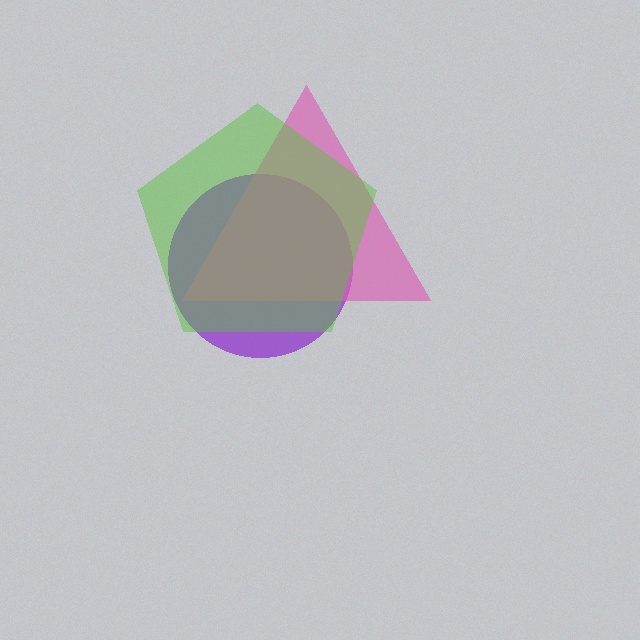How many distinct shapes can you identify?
There are 3 distinct shapes: a purple circle, a pink triangle, a lime pentagon.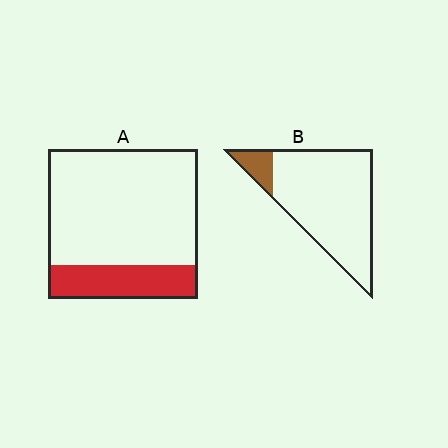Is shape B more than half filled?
No.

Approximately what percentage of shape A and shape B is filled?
A is approximately 25% and B is approximately 10%.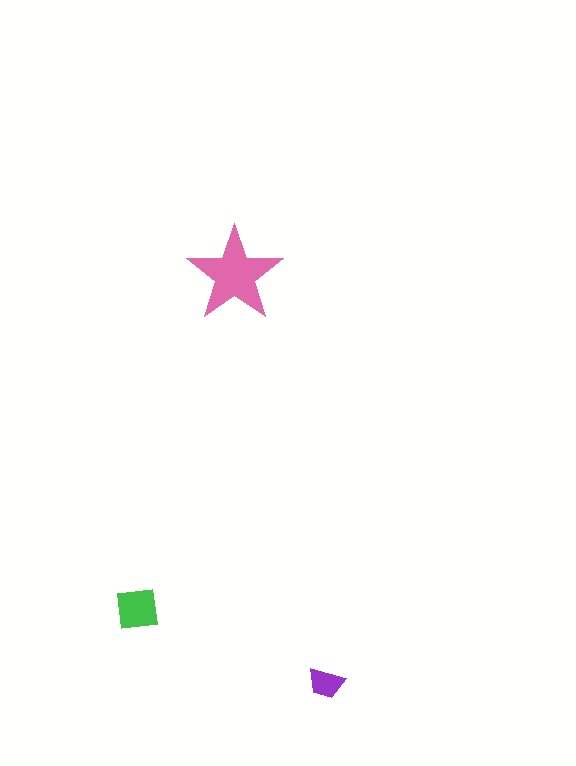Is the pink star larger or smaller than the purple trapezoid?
Larger.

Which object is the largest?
The pink star.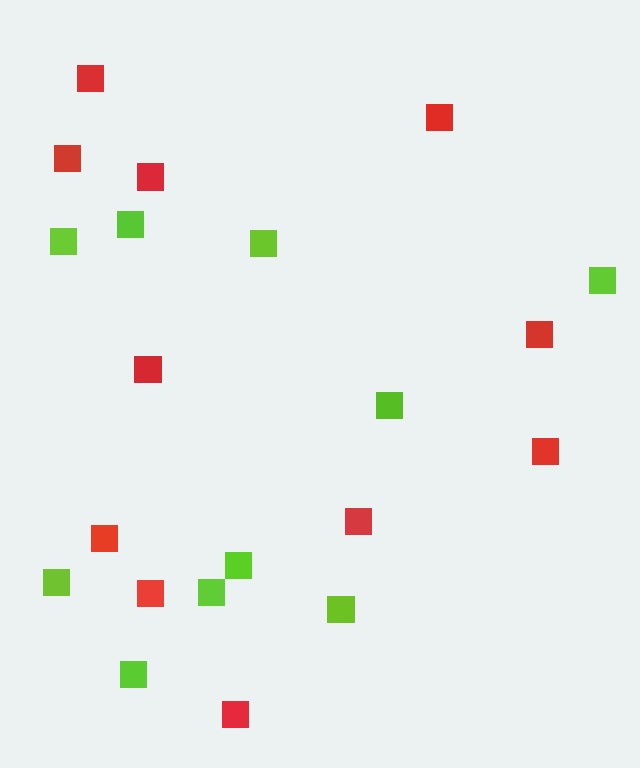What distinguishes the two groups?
There are 2 groups: one group of lime squares (10) and one group of red squares (11).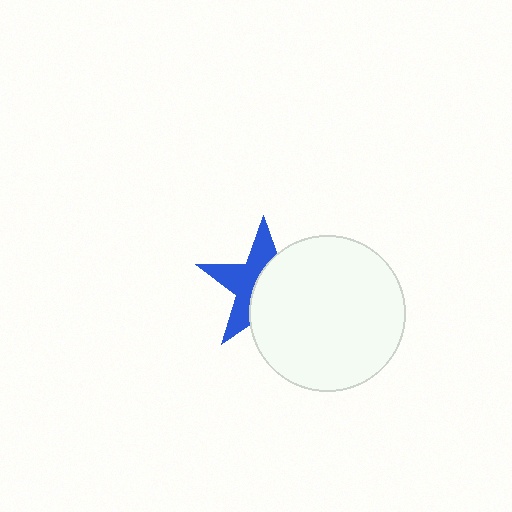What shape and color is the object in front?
The object in front is a white circle.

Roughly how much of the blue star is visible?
About half of it is visible (roughly 47%).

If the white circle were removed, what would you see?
You would see the complete blue star.